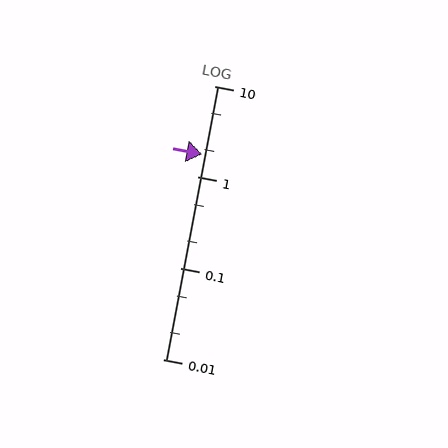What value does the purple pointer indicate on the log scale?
The pointer indicates approximately 1.8.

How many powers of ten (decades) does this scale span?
The scale spans 3 decades, from 0.01 to 10.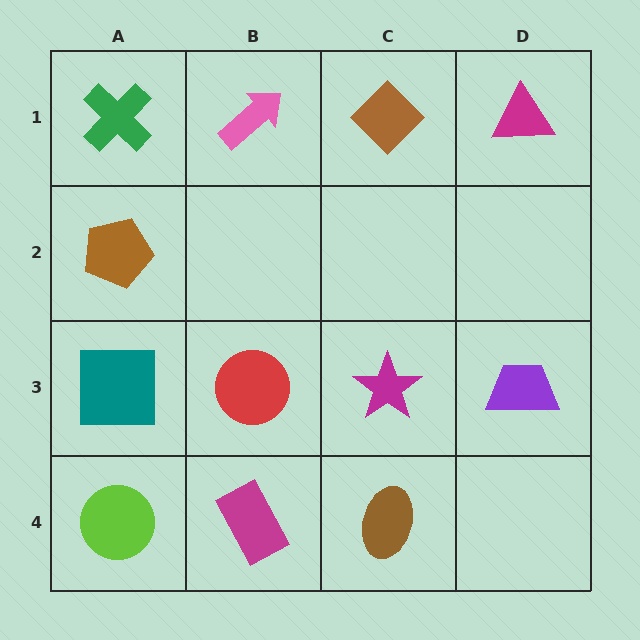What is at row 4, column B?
A magenta rectangle.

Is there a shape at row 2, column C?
No, that cell is empty.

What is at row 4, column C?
A brown ellipse.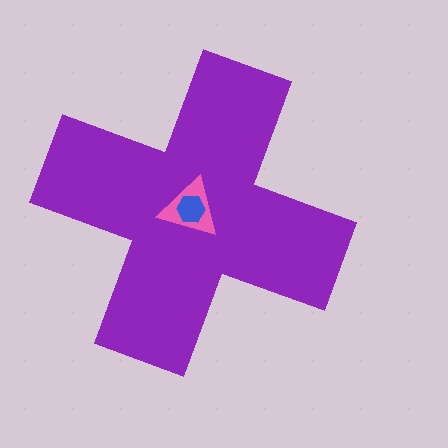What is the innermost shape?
The blue hexagon.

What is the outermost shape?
The purple cross.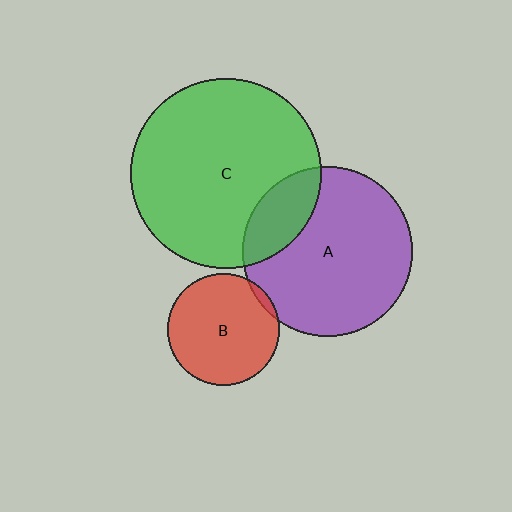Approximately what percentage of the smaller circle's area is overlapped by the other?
Approximately 5%.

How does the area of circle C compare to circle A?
Approximately 1.3 times.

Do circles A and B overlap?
Yes.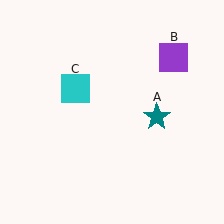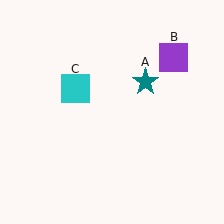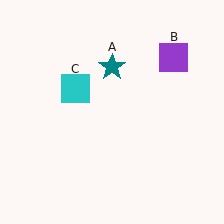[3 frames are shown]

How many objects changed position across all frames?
1 object changed position: teal star (object A).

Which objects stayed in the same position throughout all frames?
Purple square (object B) and cyan square (object C) remained stationary.